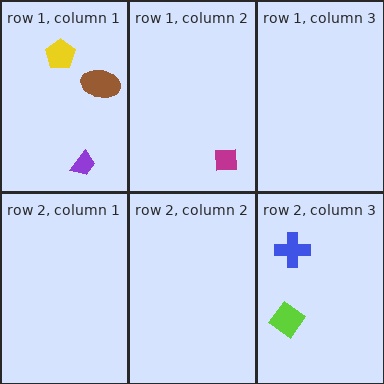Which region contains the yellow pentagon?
The row 1, column 1 region.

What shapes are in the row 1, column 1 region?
The yellow pentagon, the purple trapezoid, the brown ellipse.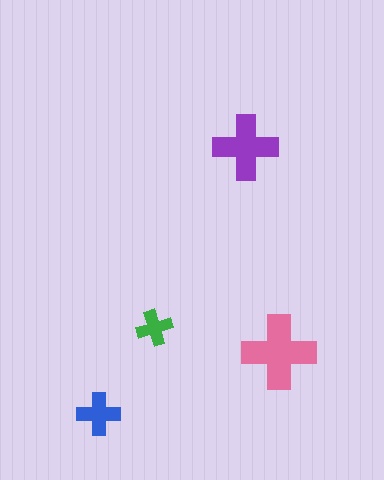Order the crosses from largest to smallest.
the pink one, the purple one, the blue one, the green one.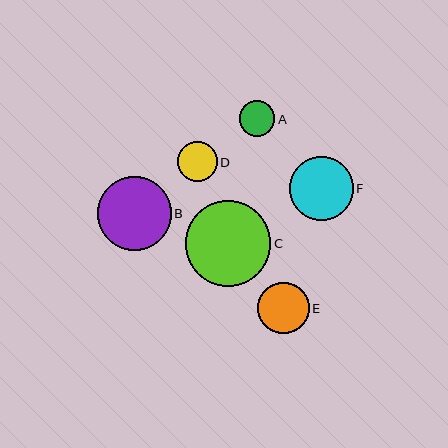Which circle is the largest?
Circle C is the largest with a size of approximately 86 pixels.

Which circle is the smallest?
Circle A is the smallest with a size of approximately 35 pixels.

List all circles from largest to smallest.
From largest to smallest: C, B, F, E, D, A.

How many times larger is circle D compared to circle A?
Circle D is approximately 1.1 times the size of circle A.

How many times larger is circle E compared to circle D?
Circle E is approximately 1.3 times the size of circle D.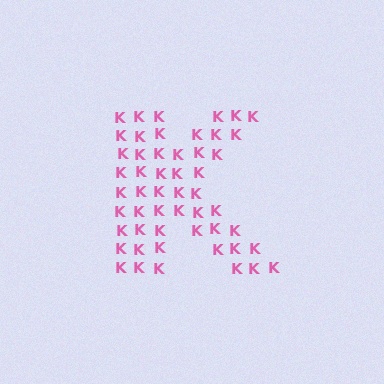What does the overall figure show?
The overall figure shows the letter K.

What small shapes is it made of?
It is made of small letter K's.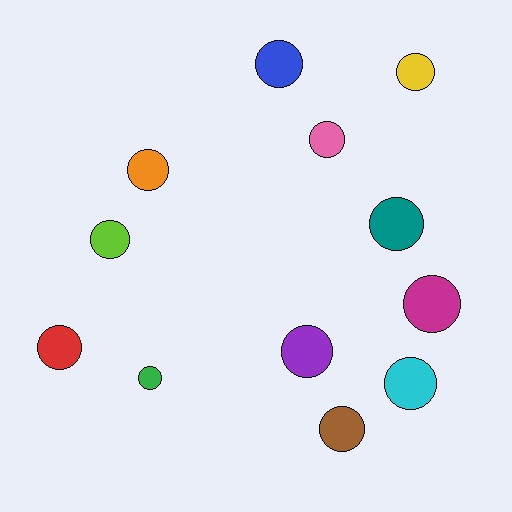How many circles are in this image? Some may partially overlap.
There are 12 circles.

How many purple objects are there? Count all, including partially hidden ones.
There is 1 purple object.